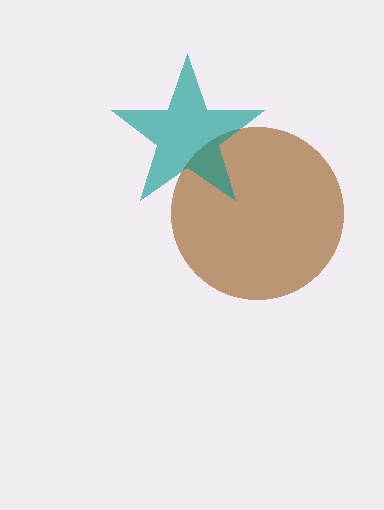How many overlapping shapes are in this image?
There are 2 overlapping shapes in the image.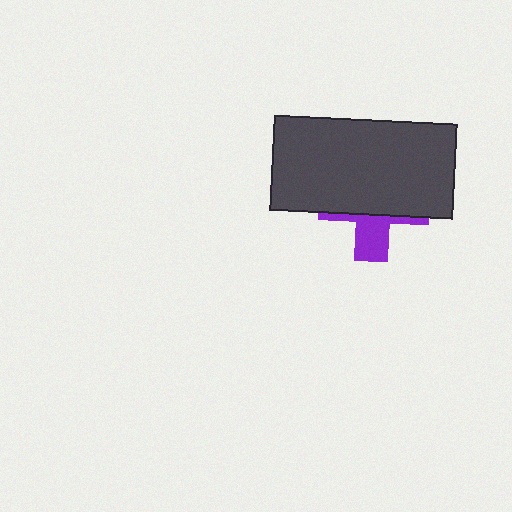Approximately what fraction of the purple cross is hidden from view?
Roughly 66% of the purple cross is hidden behind the dark gray rectangle.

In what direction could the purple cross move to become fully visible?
The purple cross could move down. That would shift it out from behind the dark gray rectangle entirely.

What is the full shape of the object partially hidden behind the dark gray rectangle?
The partially hidden object is a purple cross.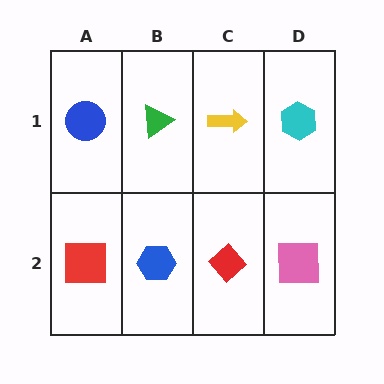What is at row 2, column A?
A red square.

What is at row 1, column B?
A green triangle.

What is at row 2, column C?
A red diamond.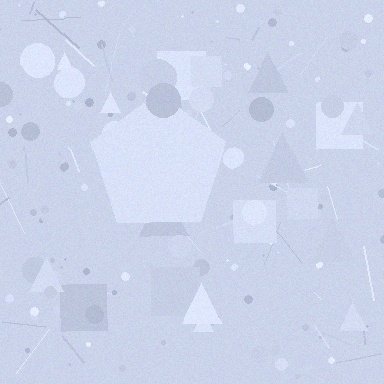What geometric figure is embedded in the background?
A pentagon is embedded in the background.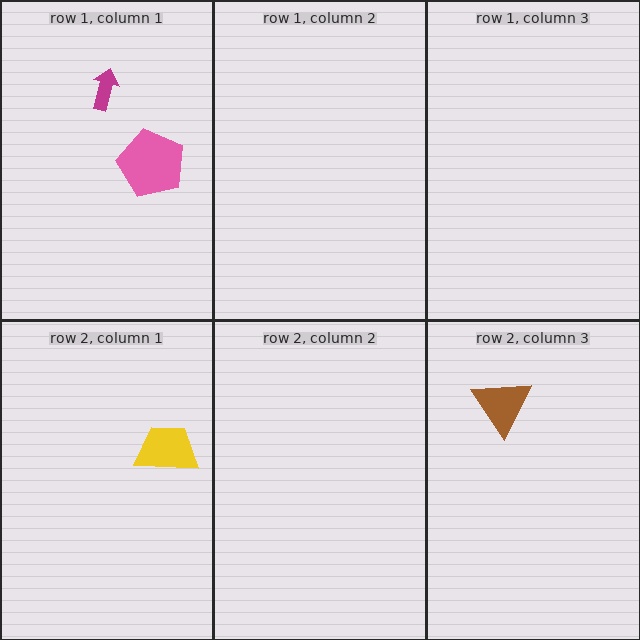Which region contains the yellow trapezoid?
The row 2, column 1 region.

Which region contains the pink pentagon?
The row 1, column 1 region.